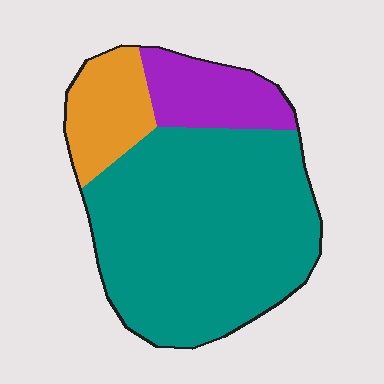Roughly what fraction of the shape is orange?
Orange takes up less than a sixth of the shape.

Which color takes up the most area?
Teal, at roughly 70%.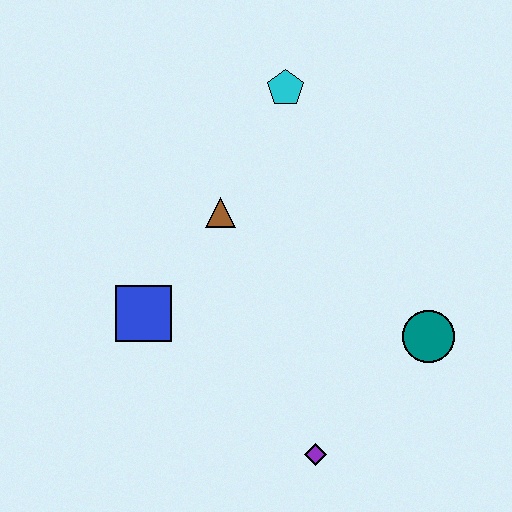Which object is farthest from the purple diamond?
The cyan pentagon is farthest from the purple diamond.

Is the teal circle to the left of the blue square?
No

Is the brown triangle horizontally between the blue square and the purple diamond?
Yes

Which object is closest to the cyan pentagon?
The brown triangle is closest to the cyan pentagon.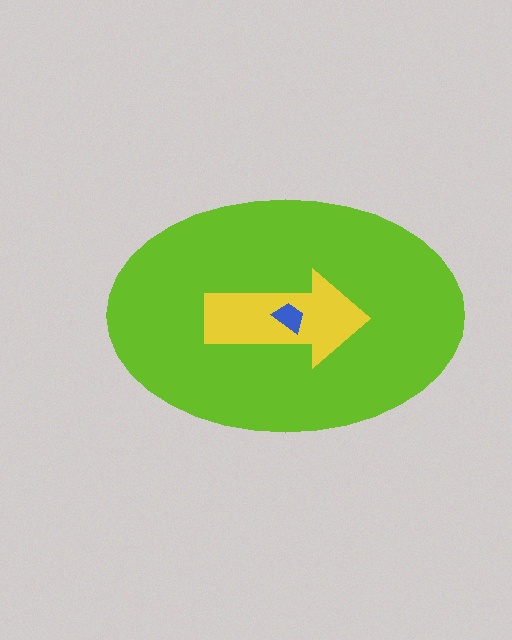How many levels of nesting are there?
3.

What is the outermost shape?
The lime ellipse.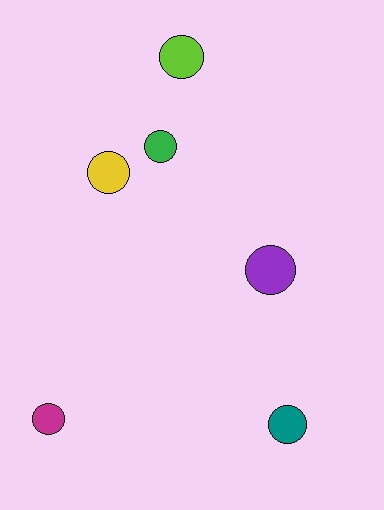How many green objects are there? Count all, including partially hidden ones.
There is 1 green object.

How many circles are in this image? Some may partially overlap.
There are 6 circles.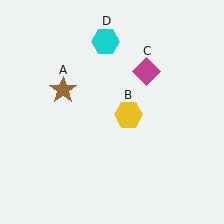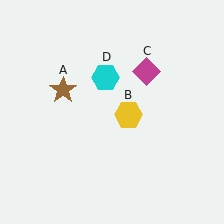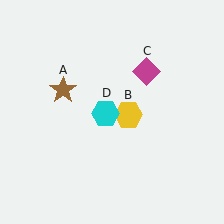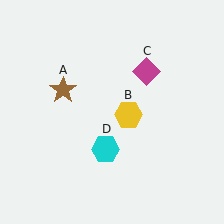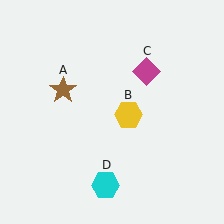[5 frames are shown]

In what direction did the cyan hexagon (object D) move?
The cyan hexagon (object D) moved down.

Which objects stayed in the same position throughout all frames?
Brown star (object A) and yellow hexagon (object B) and magenta diamond (object C) remained stationary.